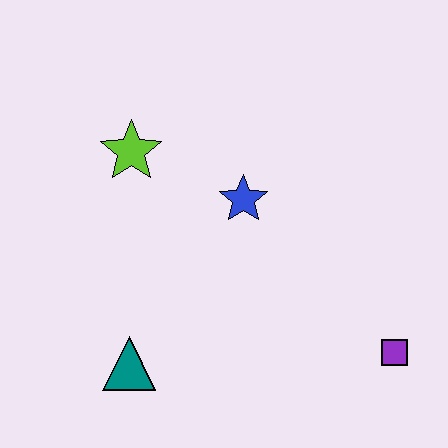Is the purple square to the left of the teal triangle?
No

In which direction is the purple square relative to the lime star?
The purple square is to the right of the lime star.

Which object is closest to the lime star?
The blue star is closest to the lime star.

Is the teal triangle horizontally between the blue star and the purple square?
No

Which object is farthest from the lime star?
The purple square is farthest from the lime star.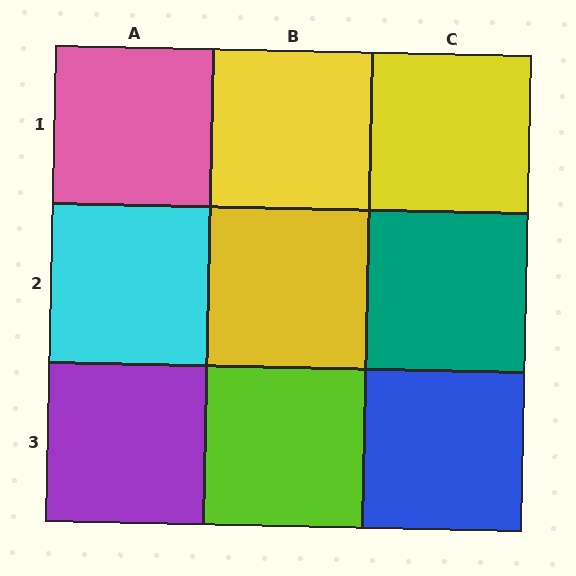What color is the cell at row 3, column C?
Blue.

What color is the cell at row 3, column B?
Lime.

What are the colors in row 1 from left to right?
Pink, yellow, yellow.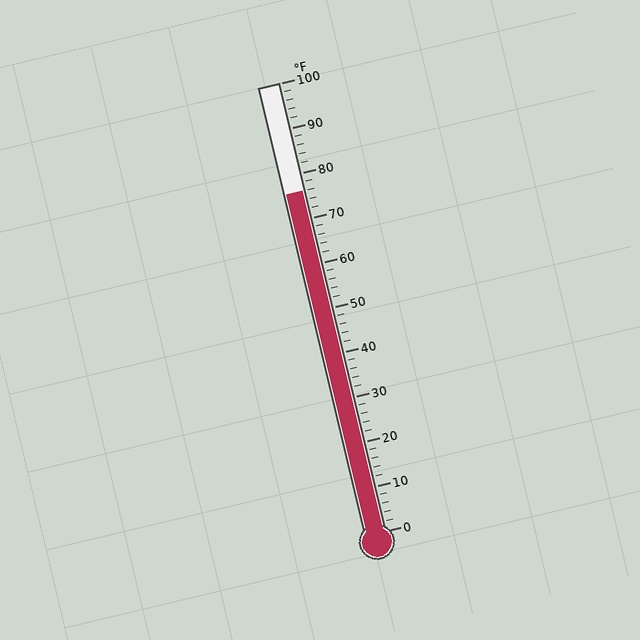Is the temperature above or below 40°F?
The temperature is above 40°F.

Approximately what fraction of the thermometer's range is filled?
The thermometer is filled to approximately 75% of its range.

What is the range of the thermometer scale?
The thermometer scale ranges from 0°F to 100°F.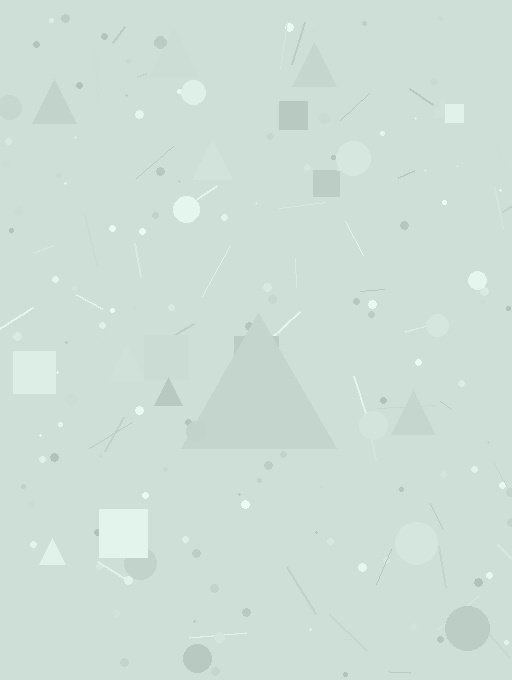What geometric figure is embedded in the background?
A triangle is embedded in the background.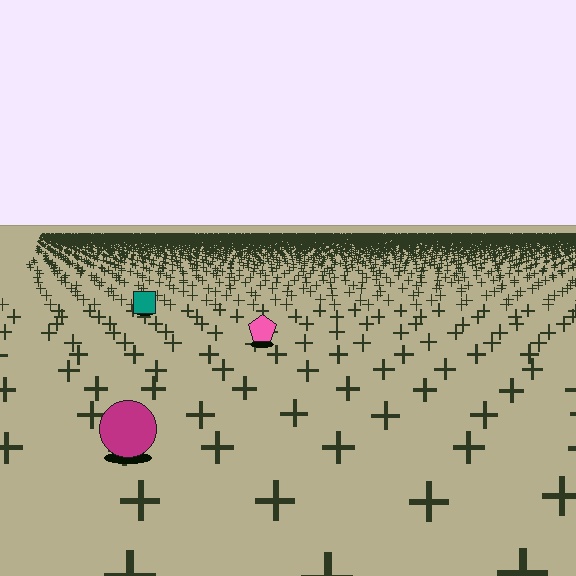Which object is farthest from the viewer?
The teal square is farthest from the viewer. It appears smaller and the ground texture around it is denser.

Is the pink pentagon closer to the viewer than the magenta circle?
No. The magenta circle is closer — you can tell from the texture gradient: the ground texture is coarser near it.